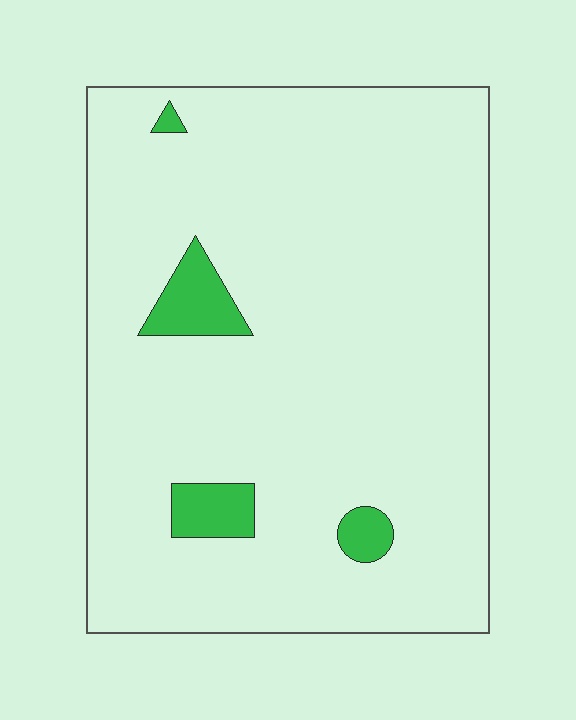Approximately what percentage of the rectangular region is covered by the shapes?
Approximately 5%.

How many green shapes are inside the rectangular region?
4.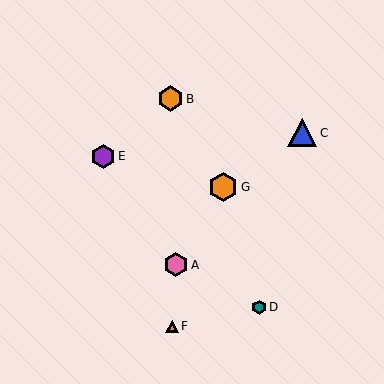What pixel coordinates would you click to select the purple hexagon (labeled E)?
Click at (103, 156) to select the purple hexagon E.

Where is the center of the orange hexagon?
The center of the orange hexagon is at (170, 99).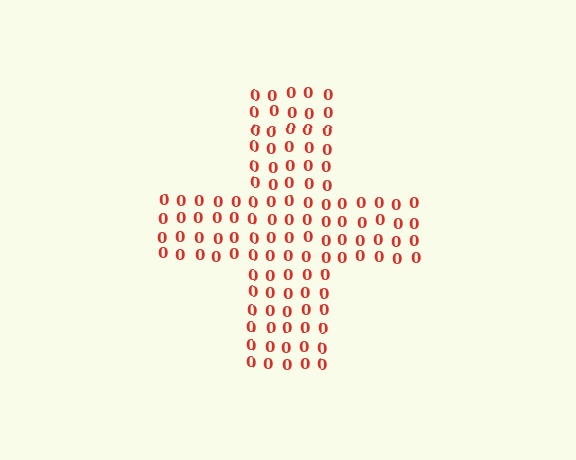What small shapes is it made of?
It is made of small digit 0's.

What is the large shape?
The large shape is a cross.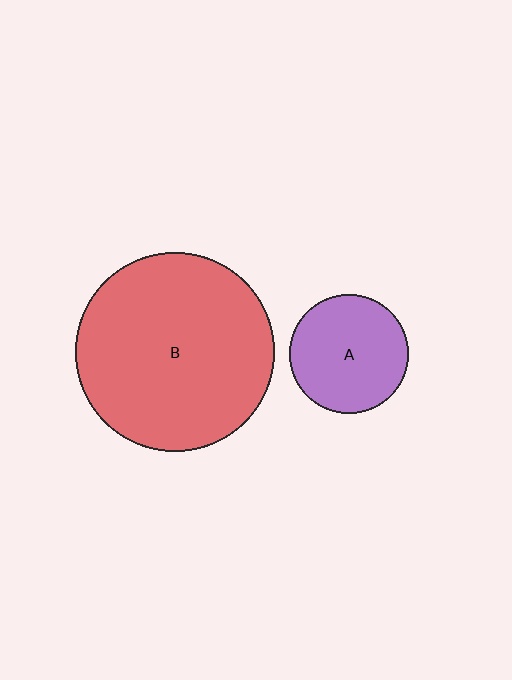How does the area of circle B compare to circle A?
Approximately 2.8 times.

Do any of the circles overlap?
No, none of the circles overlap.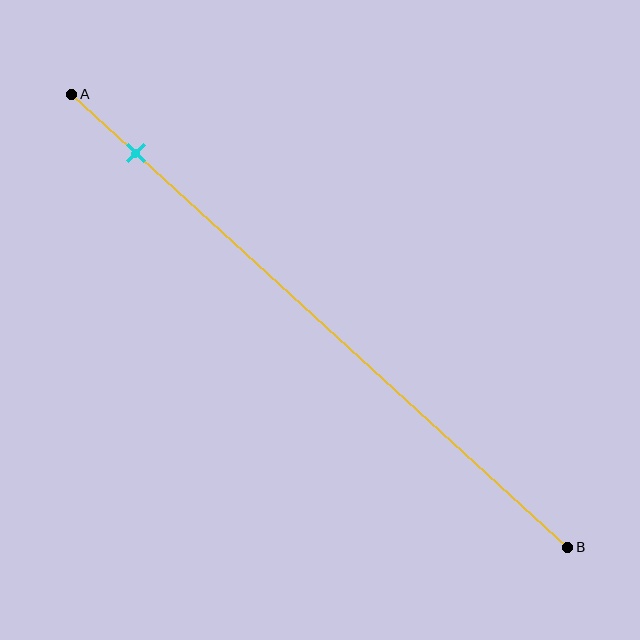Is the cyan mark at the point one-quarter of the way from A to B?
No, the mark is at about 15% from A, not at the 25% one-quarter point.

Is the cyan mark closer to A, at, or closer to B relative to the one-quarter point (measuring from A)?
The cyan mark is closer to point A than the one-quarter point of segment AB.